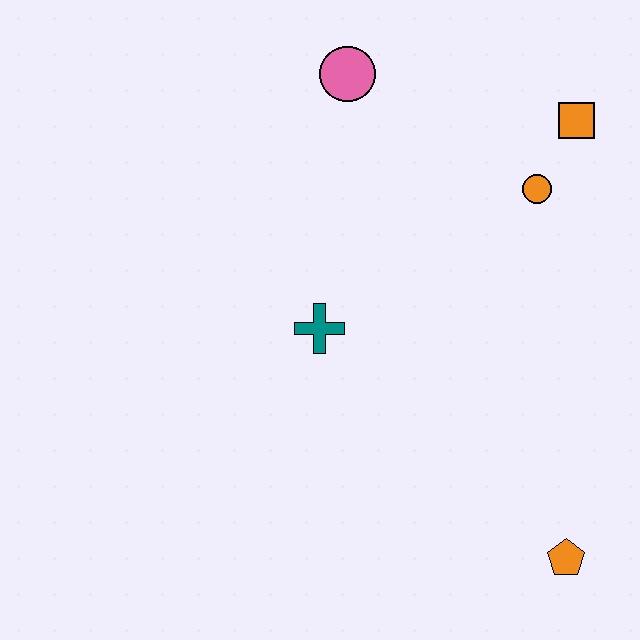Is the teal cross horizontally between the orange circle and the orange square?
No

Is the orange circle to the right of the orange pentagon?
No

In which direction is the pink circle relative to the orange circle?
The pink circle is to the left of the orange circle.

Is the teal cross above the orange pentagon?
Yes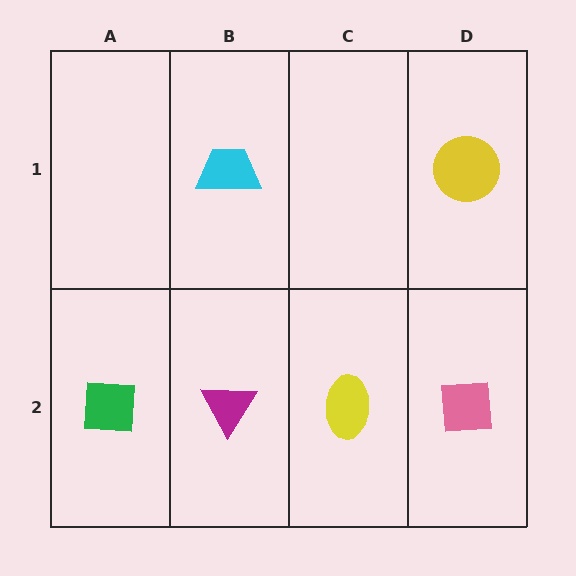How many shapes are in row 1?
2 shapes.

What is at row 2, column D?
A pink square.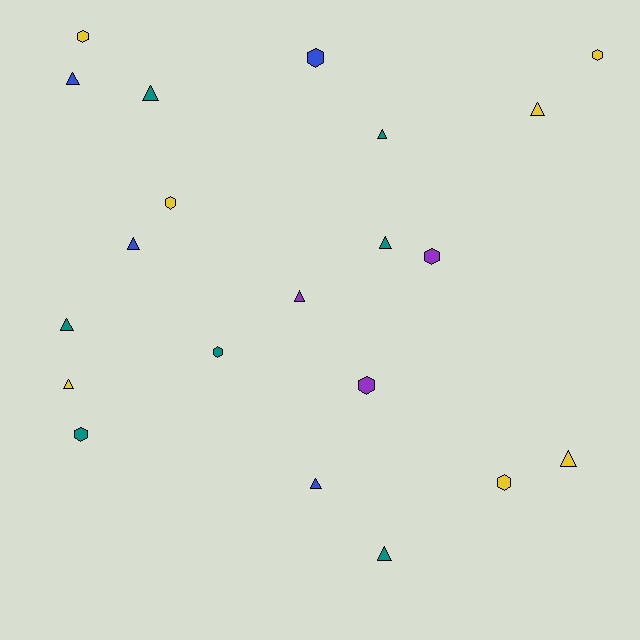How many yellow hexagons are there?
There are 4 yellow hexagons.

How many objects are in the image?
There are 21 objects.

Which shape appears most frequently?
Triangle, with 12 objects.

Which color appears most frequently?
Yellow, with 7 objects.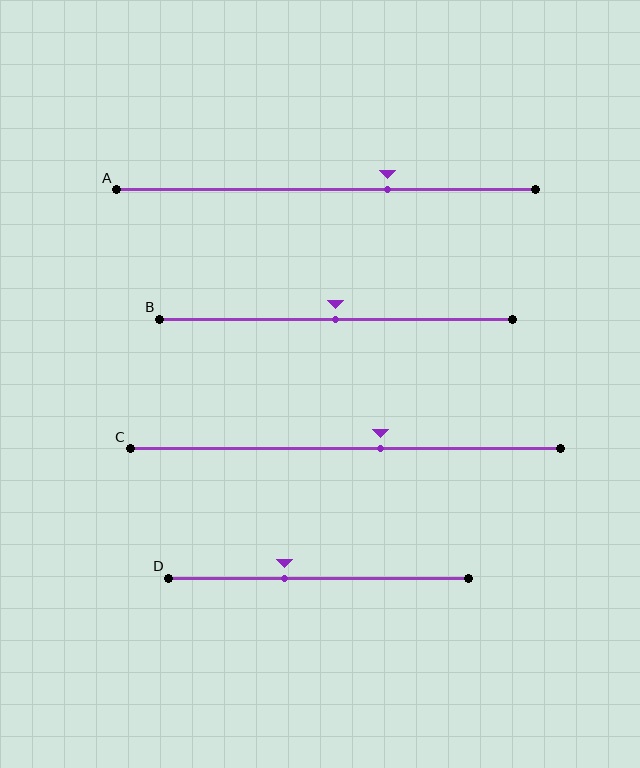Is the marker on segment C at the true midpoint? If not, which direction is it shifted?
No, the marker on segment C is shifted to the right by about 8% of the segment length.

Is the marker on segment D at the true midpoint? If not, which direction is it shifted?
No, the marker on segment D is shifted to the left by about 11% of the segment length.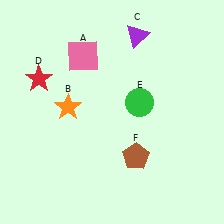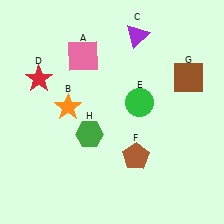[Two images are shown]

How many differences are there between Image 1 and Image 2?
There are 2 differences between the two images.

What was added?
A brown square (G), a green hexagon (H) were added in Image 2.